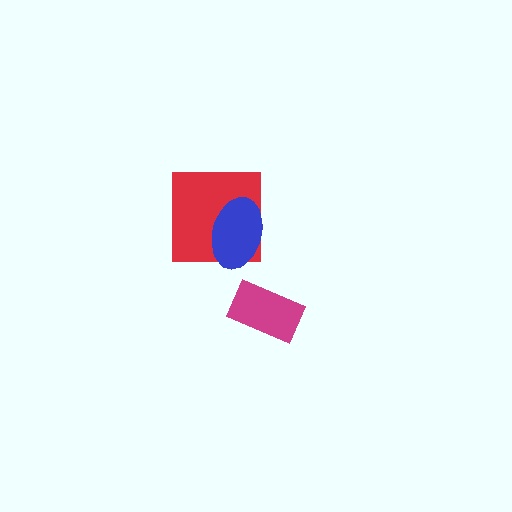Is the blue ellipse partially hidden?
No, no other shape covers it.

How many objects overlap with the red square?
1 object overlaps with the red square.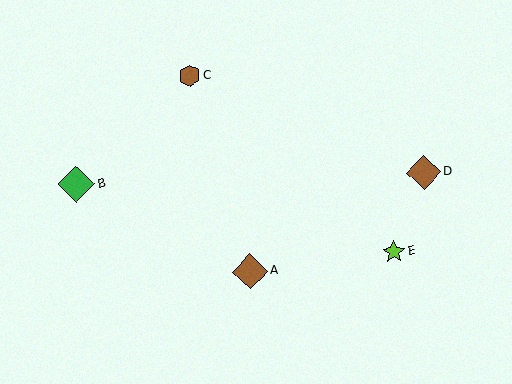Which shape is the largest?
The green diamond (labeled B) is the largest.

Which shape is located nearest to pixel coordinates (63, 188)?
The green diamond (labeled B) at (76, 184) is nearest to that location.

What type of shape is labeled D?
Shape D is a brown diamond.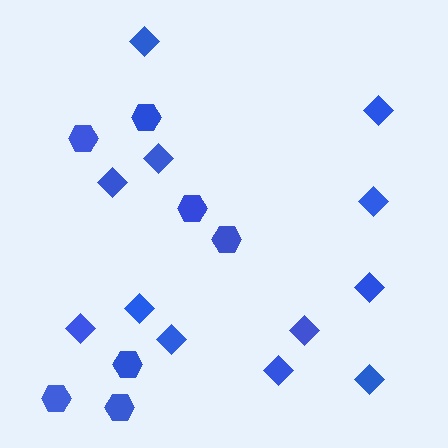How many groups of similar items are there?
There are 2 groups: one group of diamonds (12) and one group of hexagons (7).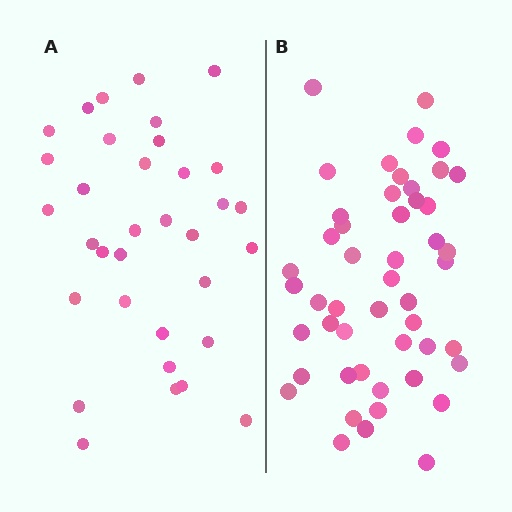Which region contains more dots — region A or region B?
Region B (the right region) has more dots.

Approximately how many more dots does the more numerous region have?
Region B has approximately 15 more dots than region A.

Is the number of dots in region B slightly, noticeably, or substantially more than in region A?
Region B has noticeably more, but not dramatically so. The ratio is roughly 1.4 to 1.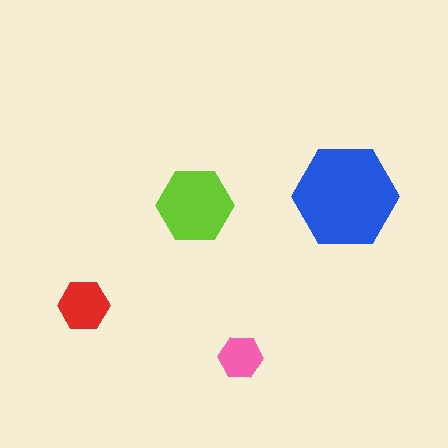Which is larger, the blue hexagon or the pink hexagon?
The blue one.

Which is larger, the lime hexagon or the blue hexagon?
The blue one.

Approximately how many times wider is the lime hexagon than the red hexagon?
About 1.5 times wider.